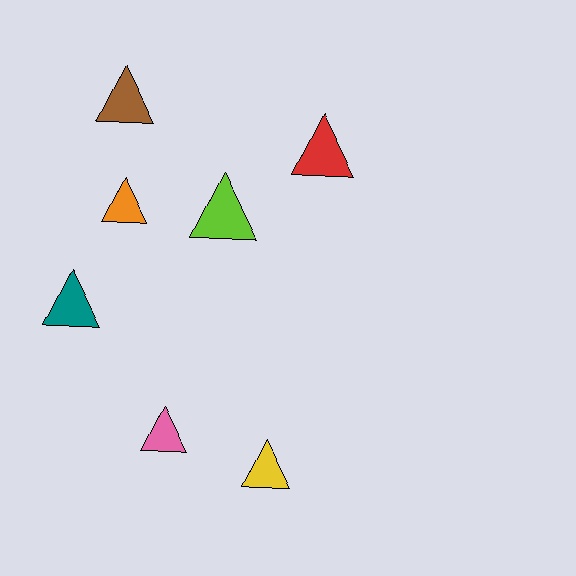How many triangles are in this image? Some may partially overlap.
There are 7 triangles.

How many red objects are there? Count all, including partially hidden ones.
There is 1 red object.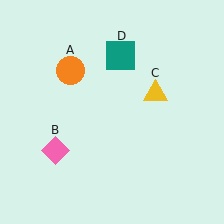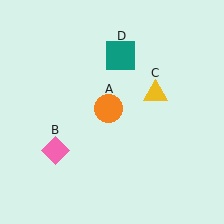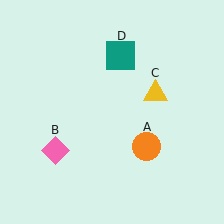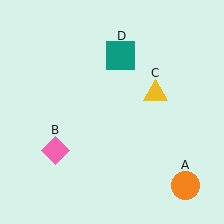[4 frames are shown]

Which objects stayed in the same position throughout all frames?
Pink diamond (object B) and yellow triangle (object C) and teal square (object D) remained stationary.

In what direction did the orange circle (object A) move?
The orange circle (object A) moved down and to the right.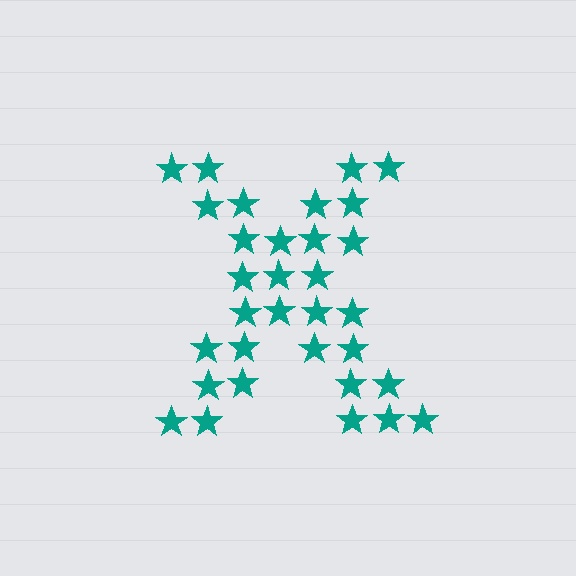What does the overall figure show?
The overall figure shows the letter X.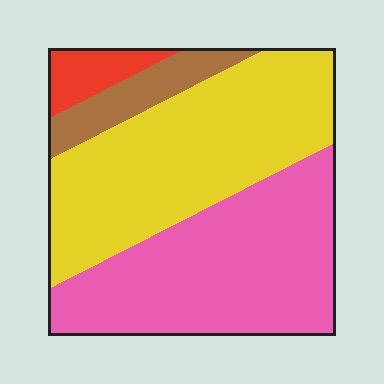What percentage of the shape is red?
Red covers roughly 5% of the shape.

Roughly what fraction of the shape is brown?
Brown covers roughly 10% of the shape.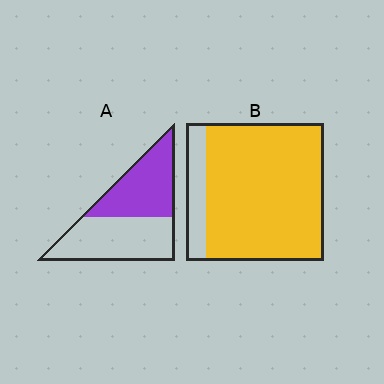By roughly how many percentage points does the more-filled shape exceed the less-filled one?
By roughly 40 percentage points (B over A).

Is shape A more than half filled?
Roughly half.